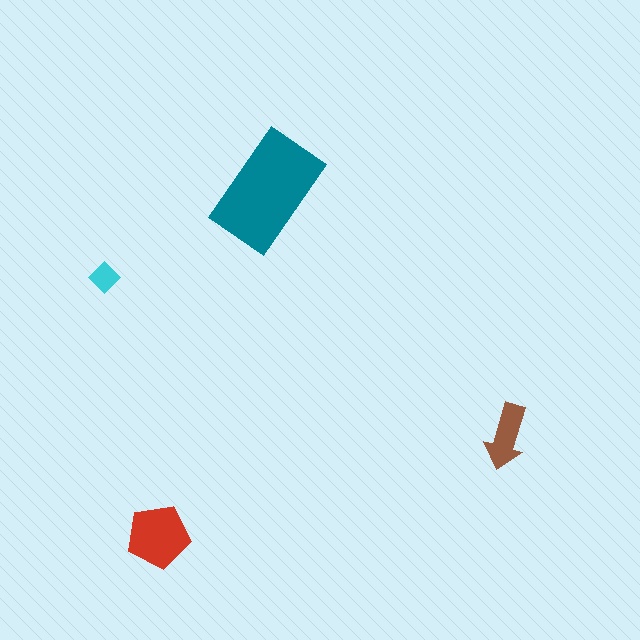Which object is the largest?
The teal rectangle.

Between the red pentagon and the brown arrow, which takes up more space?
The red pentagon.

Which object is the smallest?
The cyan diamond.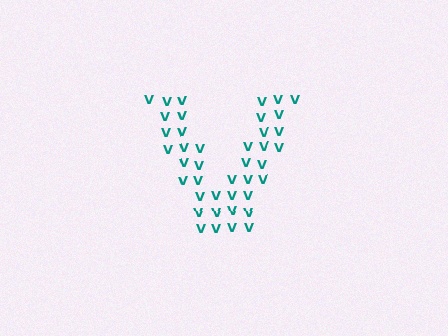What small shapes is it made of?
It is made of small letter V's.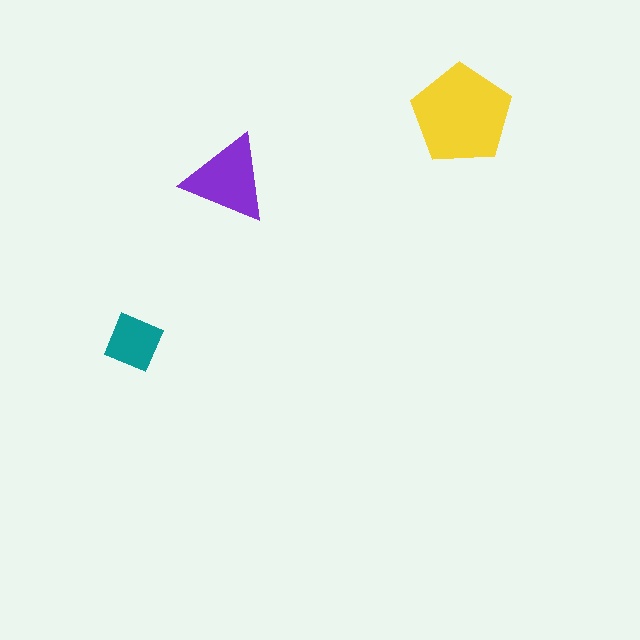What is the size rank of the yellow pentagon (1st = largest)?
1st.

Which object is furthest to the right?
The yellow pentagon is rightmost.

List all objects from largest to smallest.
The yellow pentagon, the purple triangle, the teal square.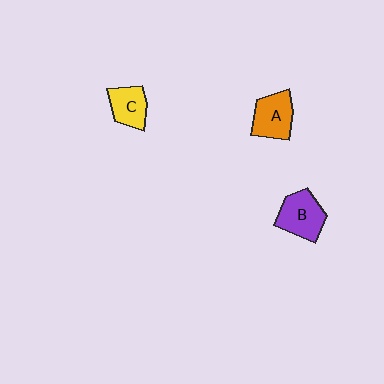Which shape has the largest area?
Shape B (purple).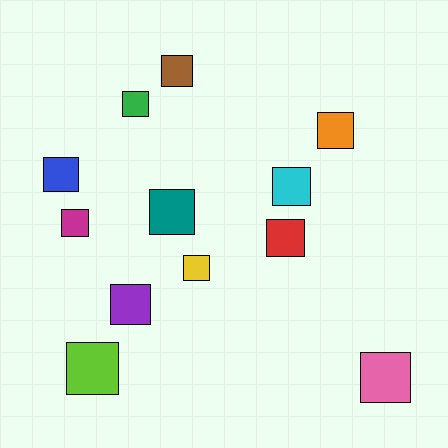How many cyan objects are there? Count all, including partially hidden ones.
There is 1 cyan object.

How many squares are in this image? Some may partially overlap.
There are 12 squares.